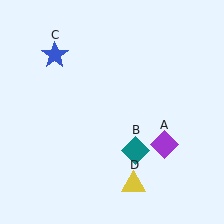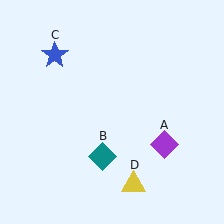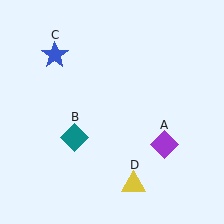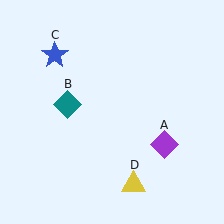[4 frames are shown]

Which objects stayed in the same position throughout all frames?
Purple diamond (object A) and blue star (object C) and yellow triangle (object D) remained stationary.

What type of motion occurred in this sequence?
The teal diamond (object B) rotated clockwise around the center of the scene.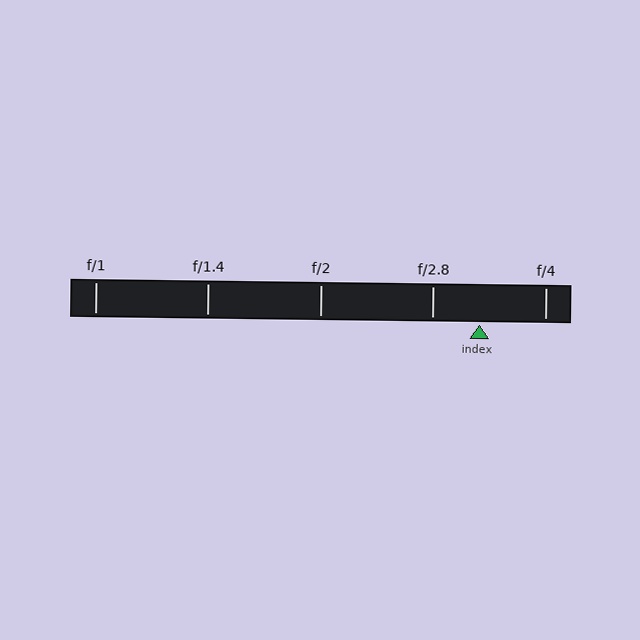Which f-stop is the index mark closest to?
The index mark is closest to f/2.8.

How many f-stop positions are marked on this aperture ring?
There are 5 f-stop positions marked.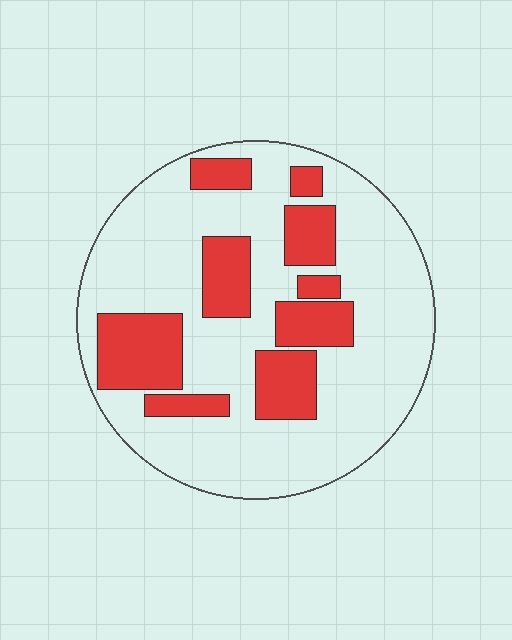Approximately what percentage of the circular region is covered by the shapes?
Approximately 25%.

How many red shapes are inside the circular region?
9.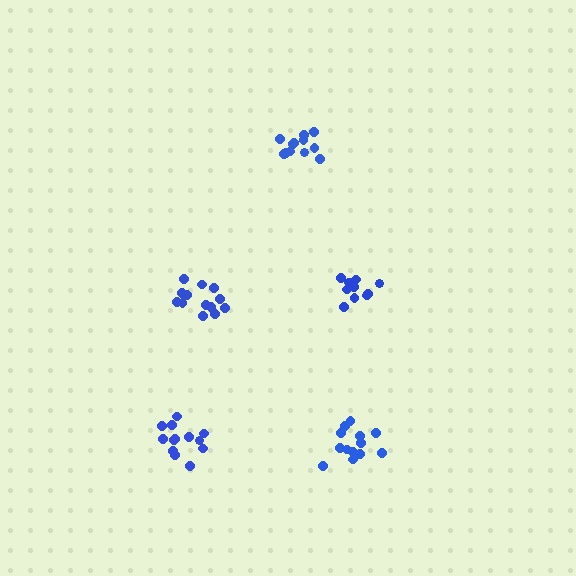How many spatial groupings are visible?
There are 5 spatial groupings.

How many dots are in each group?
Group 1: 13 dots, Group 2: 13 dots, Group 3: 11 dots, Group 4: 12 dots, Group 5: 13 dots (62 total).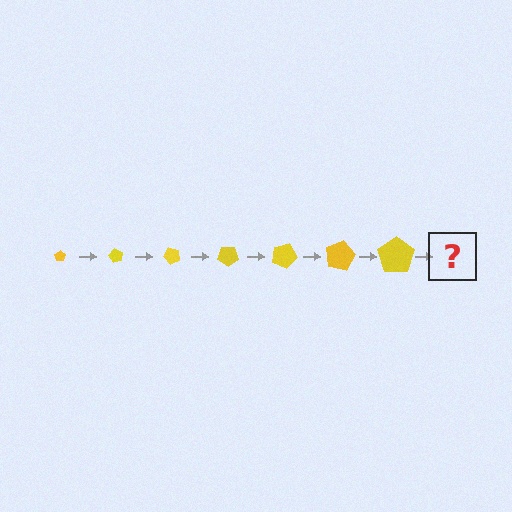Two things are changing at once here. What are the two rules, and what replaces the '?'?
The two rules are that the pentagon grows larger each step and it rotates 60 degrees each step. The '?' should be a pentagon, larger than the previous one and rotated 420 degrees from the start.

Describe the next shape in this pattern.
It should be a pentagon, larger than the previous one and rotated 420 degrees from the start.